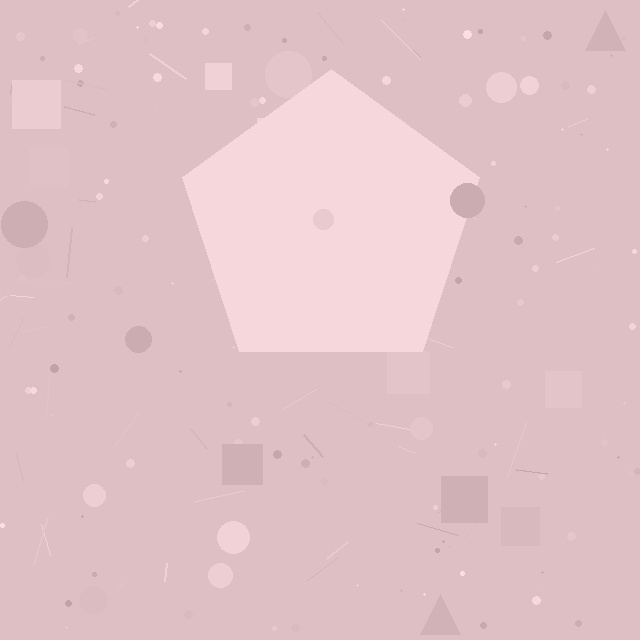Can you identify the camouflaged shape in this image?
The camouflaged shape is a pentagon.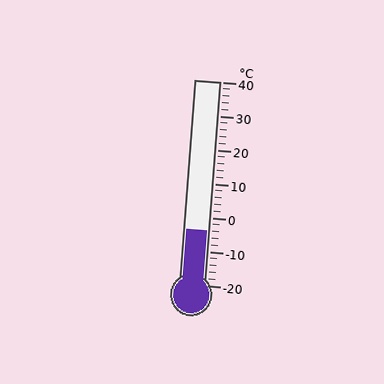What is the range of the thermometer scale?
The thermometer scale ranges from -20°C to 40°C.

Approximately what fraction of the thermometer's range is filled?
The thermometer is filled to approximately 25% of its range.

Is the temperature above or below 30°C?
The temperature is below 30°C.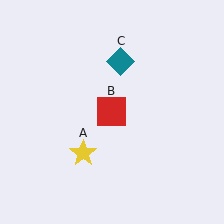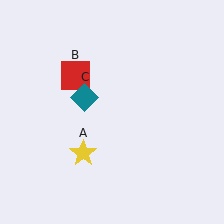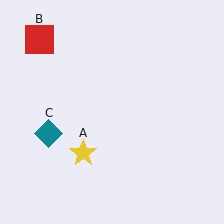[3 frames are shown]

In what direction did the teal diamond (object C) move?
The teal diamond (object C) moved down and to the left.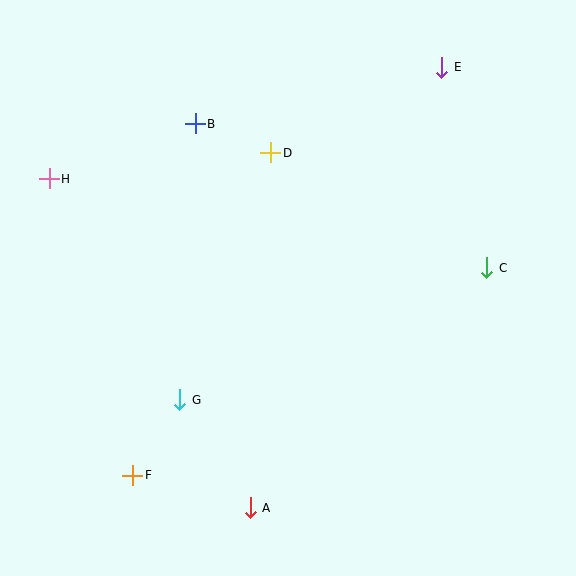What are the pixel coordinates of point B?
Point B is at (195, 124).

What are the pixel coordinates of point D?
Point D is at (271, 153).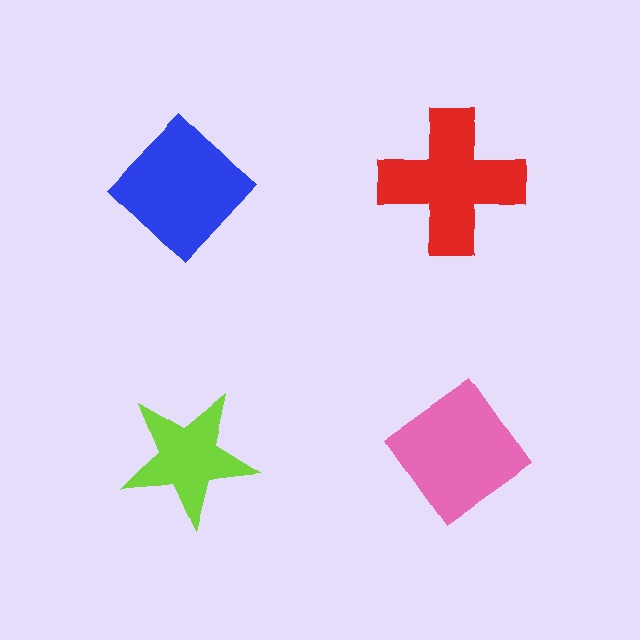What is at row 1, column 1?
A blue diamond.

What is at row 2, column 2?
A pink diamond.